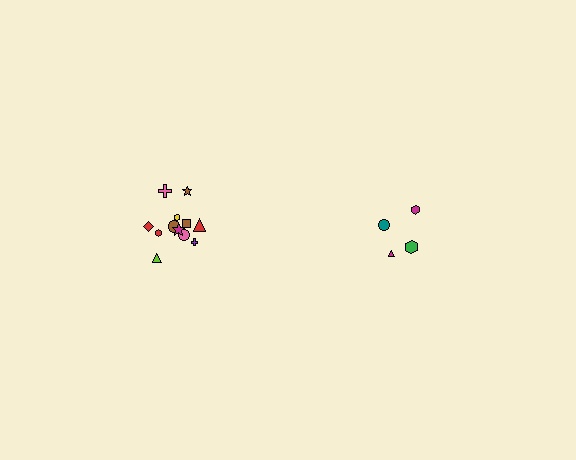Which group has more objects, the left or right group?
The left group.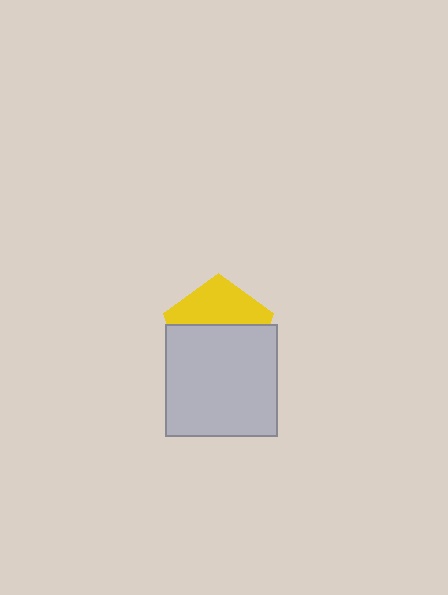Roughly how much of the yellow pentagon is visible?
A small part of it is visible (roughly 41%).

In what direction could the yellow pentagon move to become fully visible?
The yellow pentagon could move up. That would shift it out from behind the light gray square entirely.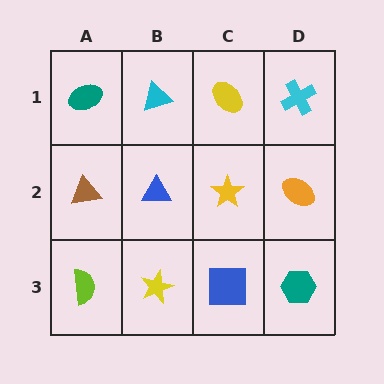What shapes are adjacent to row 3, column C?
A yellow star (row 2, column C), a yellow star (row 3, column B), a teal hexagon (row 3, column D).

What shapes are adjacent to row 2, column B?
A cyan triangle (row 1, column B), a yellow star (row 3, column B), a brown triangle (row 2, column A), a yellow star (row 2, column C).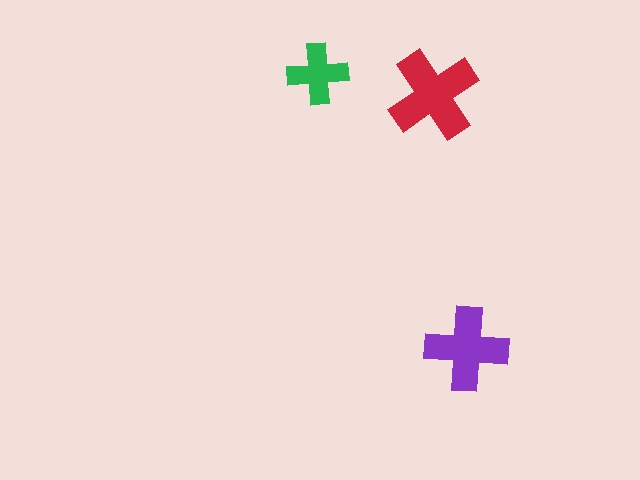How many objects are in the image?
There are 3 objects in the image.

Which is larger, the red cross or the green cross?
The red one.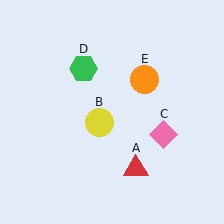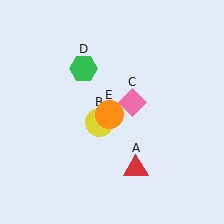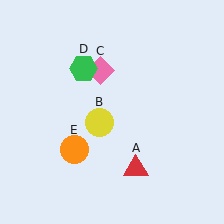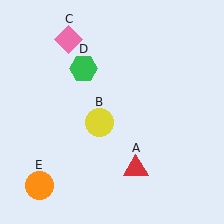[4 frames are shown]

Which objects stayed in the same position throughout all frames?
Red triangle (object A) and yellow circle (object B) and green hexagon (object D) remained stationary.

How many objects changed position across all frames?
2 objects changed position: pink diamond (object C), orange circle (object E).